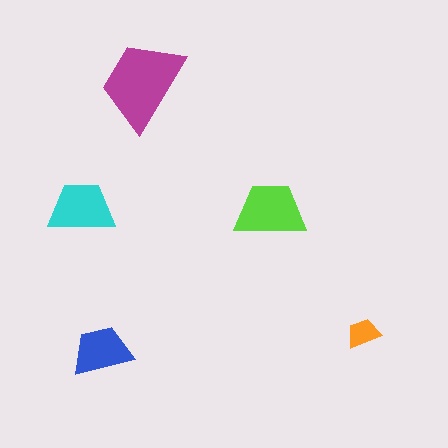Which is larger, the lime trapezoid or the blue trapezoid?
The lime one.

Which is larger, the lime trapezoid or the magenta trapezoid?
The magenta one.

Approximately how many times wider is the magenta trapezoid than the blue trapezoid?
About 1.5 times wider.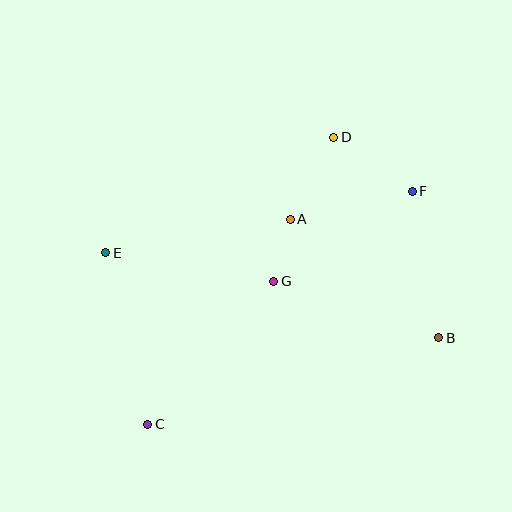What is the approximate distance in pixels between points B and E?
The distance between B and E is approximately 343 pixels.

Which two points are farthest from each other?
Points C and F are farthest from each other.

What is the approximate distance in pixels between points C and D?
The distance between C and D is approximately 342 pixels.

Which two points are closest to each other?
Points A and G are closest to each other.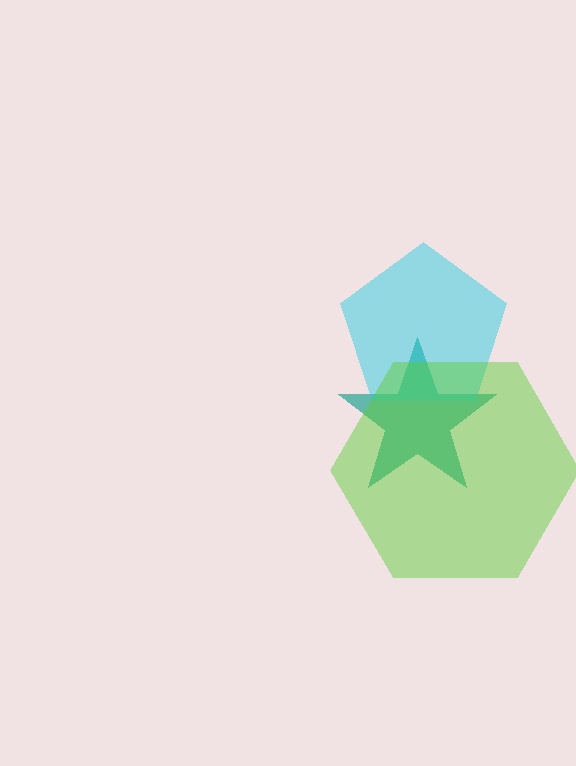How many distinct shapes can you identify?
There are 3 distinct shapes: a teal star, a cyan pentagon, a lime hexagon.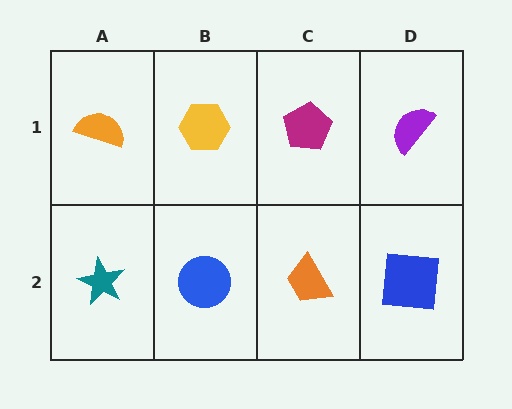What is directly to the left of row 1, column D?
A magenta pentagon.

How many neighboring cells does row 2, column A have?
2.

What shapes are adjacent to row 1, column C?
An orange trapezoid (row 2, column C), a yellow hexagon (row 1, column B), a purple semicircle (row 1, column D).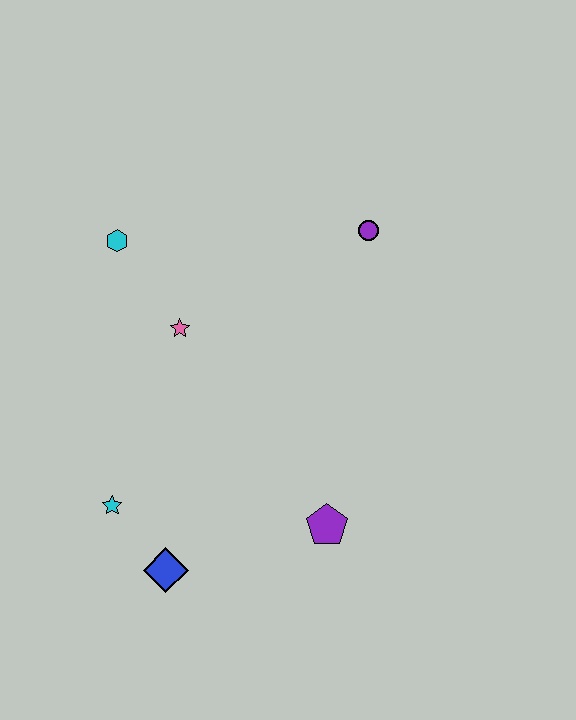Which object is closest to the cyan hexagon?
The pink star is closest to the cyan hexagon.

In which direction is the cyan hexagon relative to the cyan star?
The cyan hexagon is above the cyan star.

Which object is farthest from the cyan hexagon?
The purple pentagon is farthest from the cyan hexagon.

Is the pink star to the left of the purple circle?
Yes